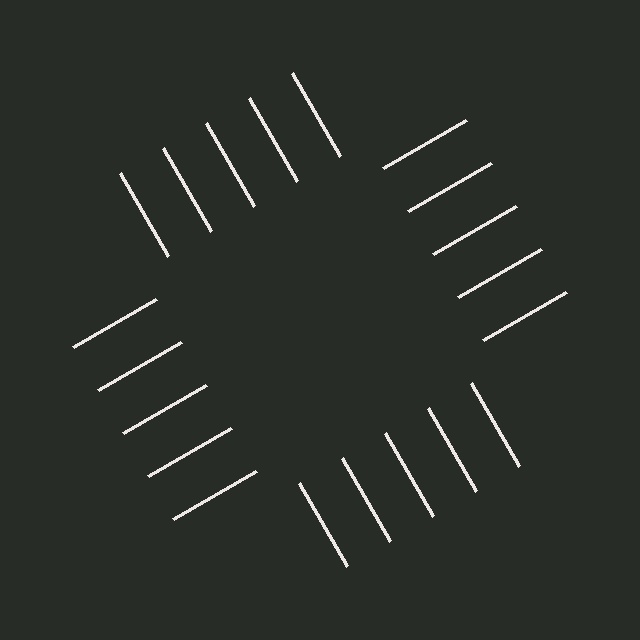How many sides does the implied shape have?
4 sides — the line-ends trace a square.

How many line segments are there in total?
20 — 5 along each of the 4 edges.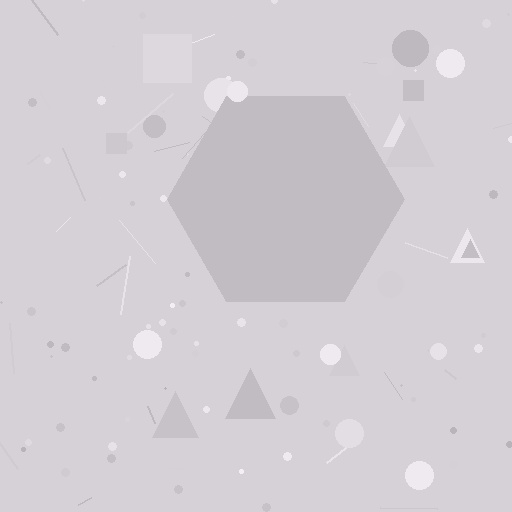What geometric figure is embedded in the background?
A hexagon is embedded in the background.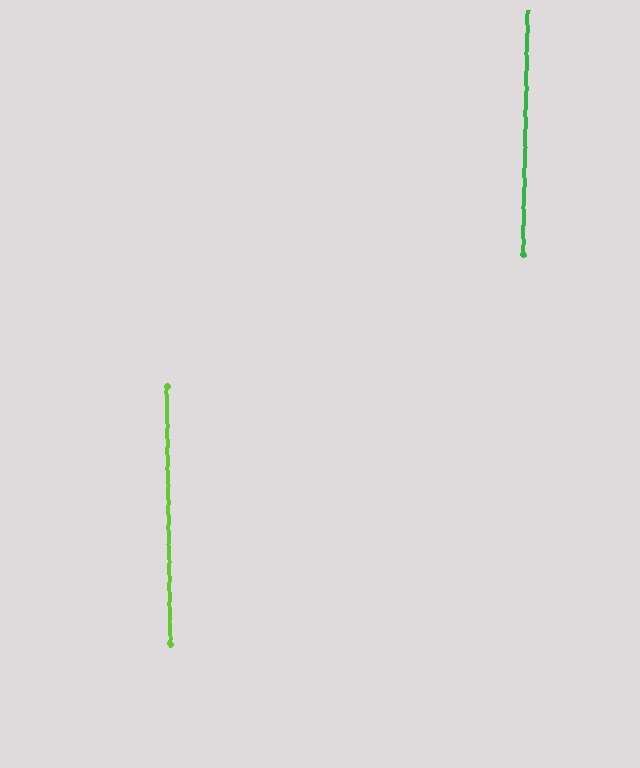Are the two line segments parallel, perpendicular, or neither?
Parallel — their directions differ by only 1.8°.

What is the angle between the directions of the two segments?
Approximately 2 degrees.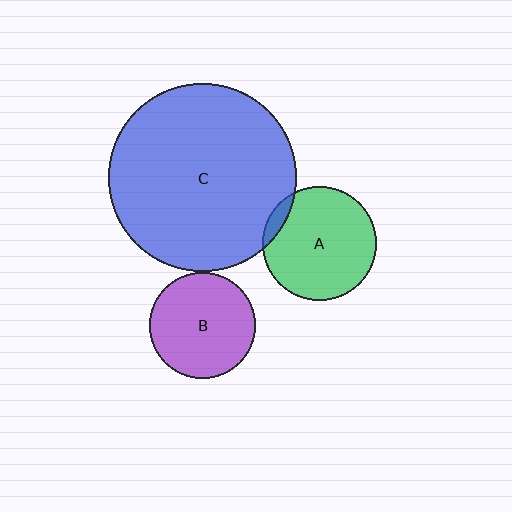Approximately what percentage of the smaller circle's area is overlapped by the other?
Approximately 10%.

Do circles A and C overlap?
Yes.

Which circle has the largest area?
Circle C (blue).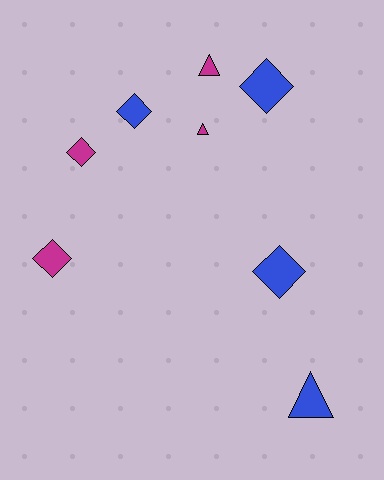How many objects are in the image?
There are 8 objects.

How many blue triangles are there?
There is 1 blue triangle.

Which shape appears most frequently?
Diamond, with 5 objects.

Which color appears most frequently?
Magenta, with 4 objects.